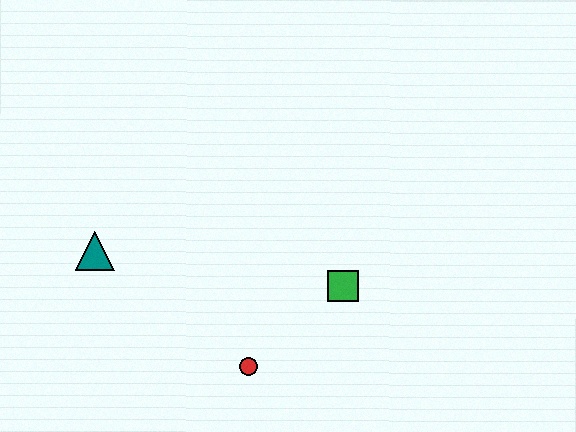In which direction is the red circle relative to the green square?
The red circle is to the left of the green square.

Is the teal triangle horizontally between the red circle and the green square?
No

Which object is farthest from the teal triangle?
The green square is farthest from the teal triangle.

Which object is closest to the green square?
The red circle is closest to the green square.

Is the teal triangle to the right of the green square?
No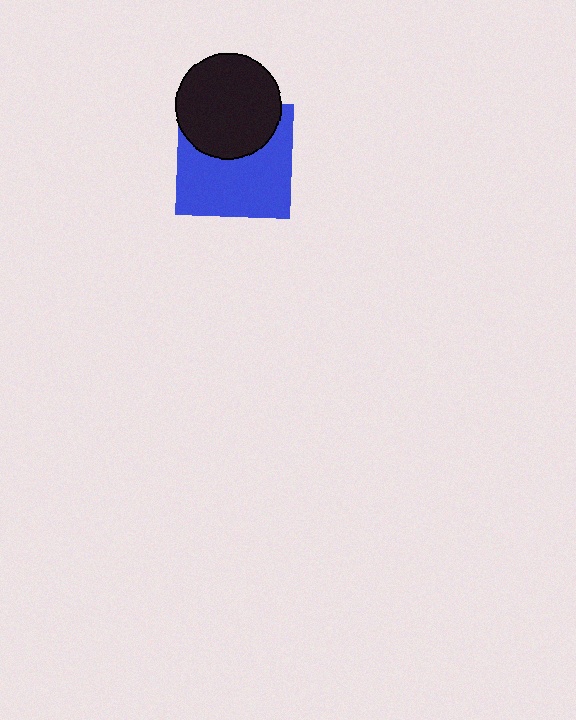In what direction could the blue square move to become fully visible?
The blue square could move down. That would shift it out from behind the black circle entirely.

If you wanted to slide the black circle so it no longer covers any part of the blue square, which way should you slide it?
Slide it up — that is the most direct way to separate the two shapes.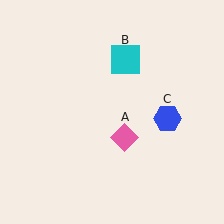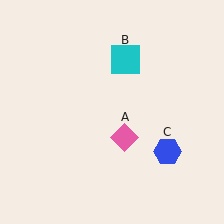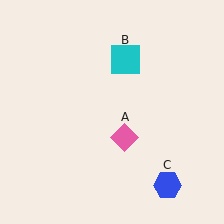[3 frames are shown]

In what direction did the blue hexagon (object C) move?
The blue hexagon (object C) moved down.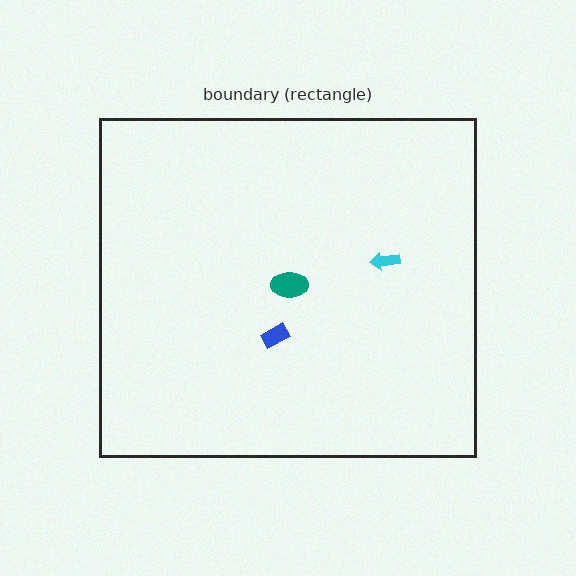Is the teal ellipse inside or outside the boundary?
Inside.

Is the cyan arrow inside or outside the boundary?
Inside.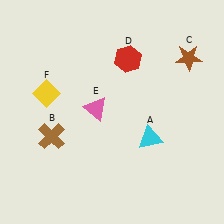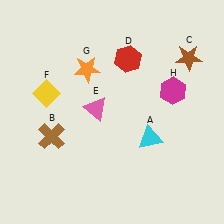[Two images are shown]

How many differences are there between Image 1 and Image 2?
There are 2 differences between the two images.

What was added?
An orange star (G), a magenta hexagon (H) were added in Image 2.